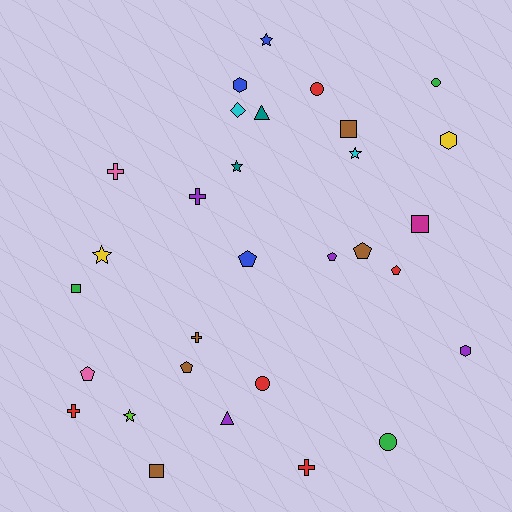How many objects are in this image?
There are 30 objects.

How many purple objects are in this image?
There are 4 purple objects.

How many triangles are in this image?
There are 2 triangles.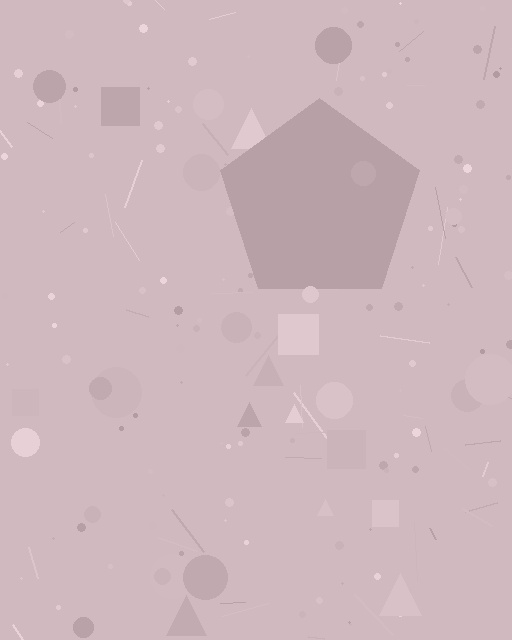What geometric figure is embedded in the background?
A pentagon is embedded in the background.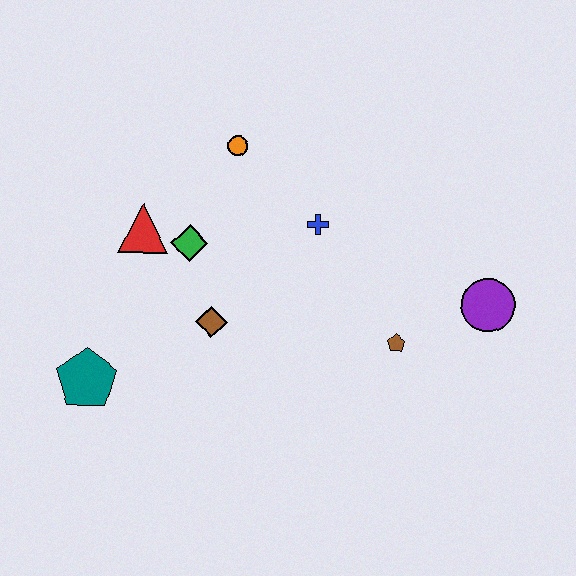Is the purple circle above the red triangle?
No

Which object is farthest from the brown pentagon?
The teal pentagon is farthest from the brown pentagon.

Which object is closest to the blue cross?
The orange circle is closest to the blue cross.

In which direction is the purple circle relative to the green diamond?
The purple circle is to the right of the green diamond.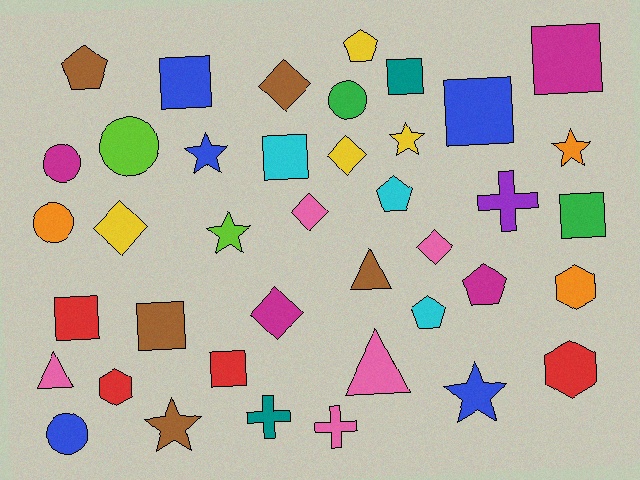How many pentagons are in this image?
There are 5 pentagons.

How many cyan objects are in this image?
There are 3 cyan objects.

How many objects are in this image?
There are 40 objects.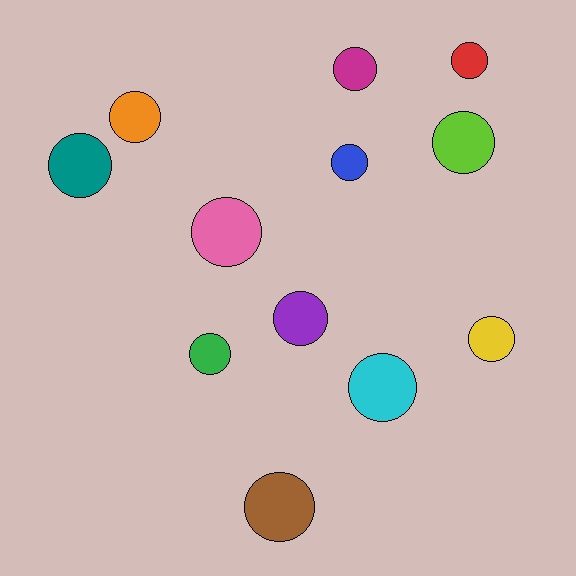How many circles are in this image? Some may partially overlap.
There are 12 circles.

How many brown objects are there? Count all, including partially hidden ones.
There is 1 brown object.